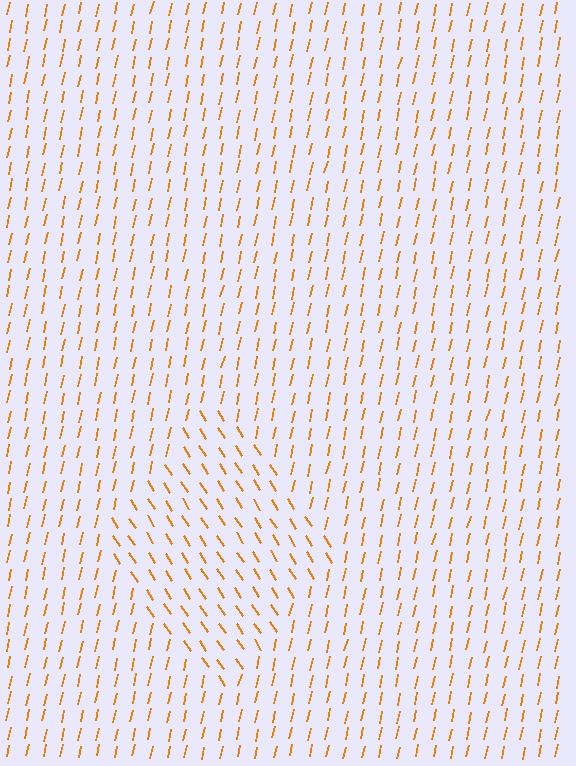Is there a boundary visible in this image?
Yes, there is a texture boundary formed by a change in line orientation.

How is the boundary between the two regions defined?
The boundary is defined purely by a change in line orientation (approximately 45 degrees difference). All lines are the same color and thickness.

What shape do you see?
I see a diamond.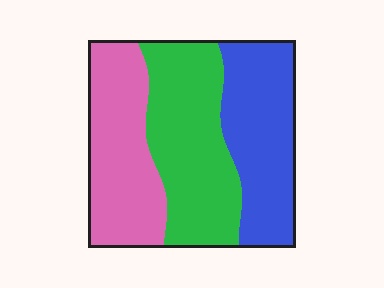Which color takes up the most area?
Green, at roughly 35%.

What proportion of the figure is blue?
Blue covers 32% of the figure.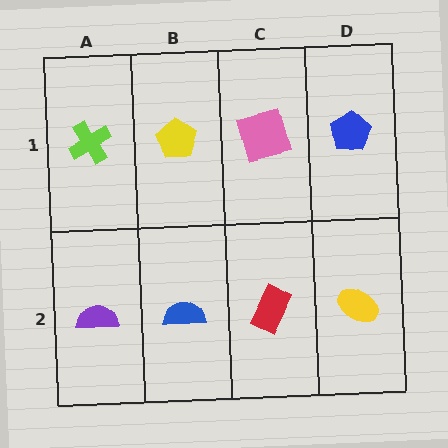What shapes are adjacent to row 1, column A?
A purple semicircle (row 2, column A), a yellow pentagon (row 1, column B).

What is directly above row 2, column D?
A blue pentagon.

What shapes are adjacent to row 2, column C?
A pink square (row 1, column C), a blue semicircle (row 2, column B), a yellow ellipse (row 2, column D).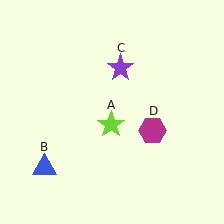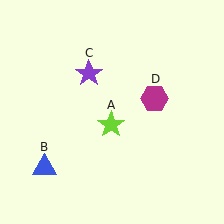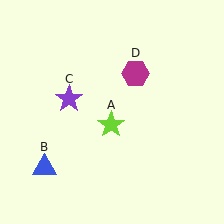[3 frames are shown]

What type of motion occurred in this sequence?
The purple star (object C), magenta hexagon (object D) rotated counterclockwise around the center of the scene.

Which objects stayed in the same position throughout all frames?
Lime star (object A) and blue triangle (object B) remained stationary.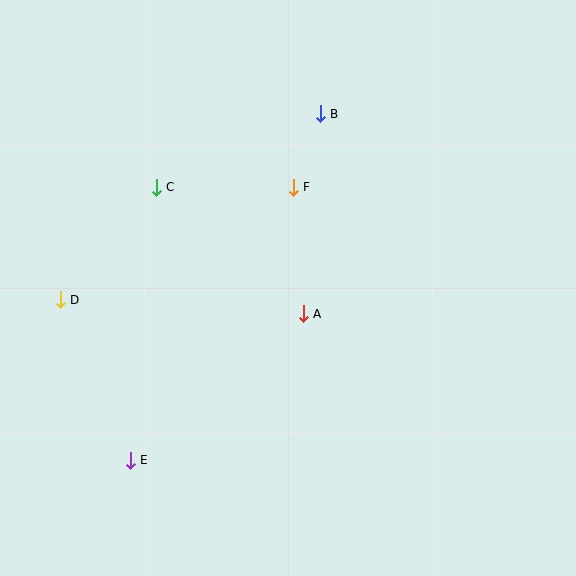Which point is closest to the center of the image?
Point A at (303, 314) is closest to the center.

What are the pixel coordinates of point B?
Point B is at (320, 114).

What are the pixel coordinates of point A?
Point A is at (303, 314).